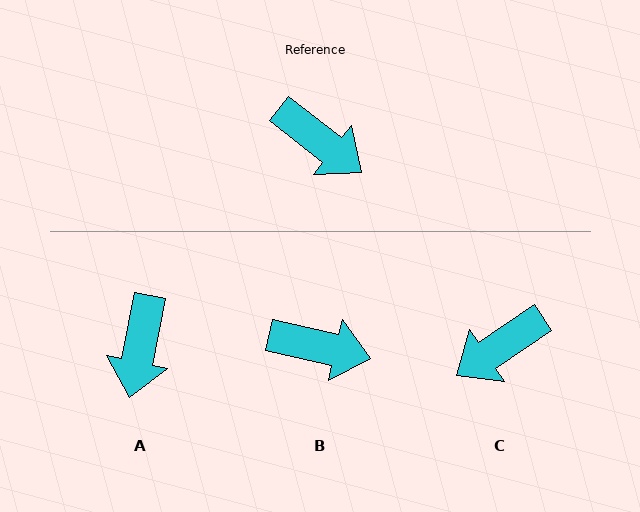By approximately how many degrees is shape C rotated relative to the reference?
Approximately 108 degrees clockwise.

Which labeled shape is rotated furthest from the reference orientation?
C, about 108 degrees away.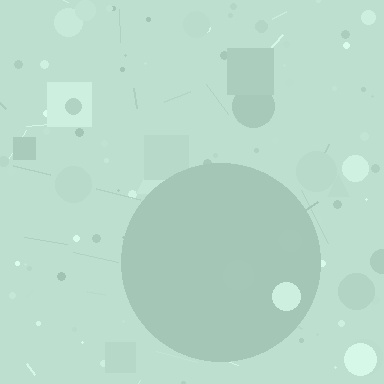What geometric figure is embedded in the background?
A circle is embedded in the background.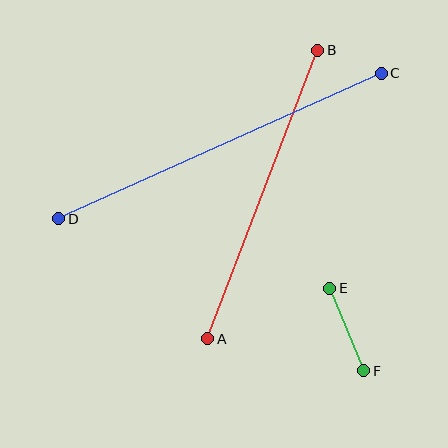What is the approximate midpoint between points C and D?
The midpoint is at approximately (220, 146) pixels.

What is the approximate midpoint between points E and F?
The midpoint is at approximately (347, 330) pixels.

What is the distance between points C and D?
The distance is approximately 354 pixels.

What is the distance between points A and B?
The distance is approximately 308 pixels.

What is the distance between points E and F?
The distance is approximately 89 pixels.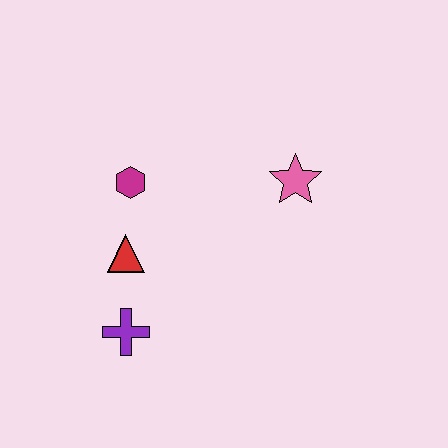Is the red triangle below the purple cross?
No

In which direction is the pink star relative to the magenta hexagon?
The pink star is to the right of the magenta hexagon.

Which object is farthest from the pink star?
The purple cross is farthest from the pink star.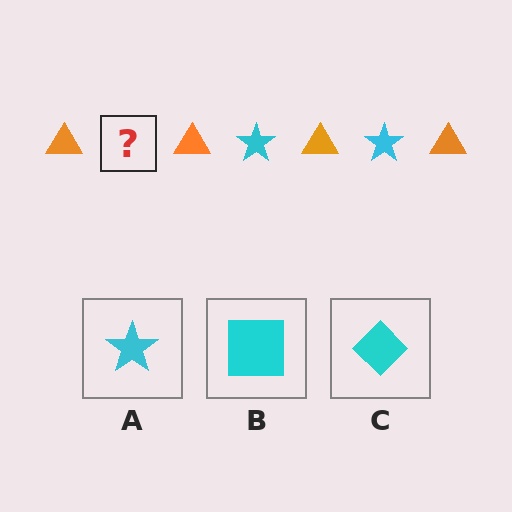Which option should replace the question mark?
Option A.